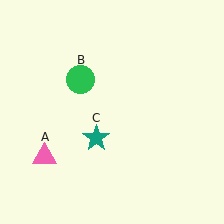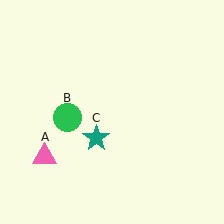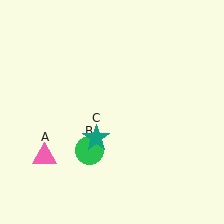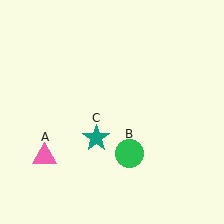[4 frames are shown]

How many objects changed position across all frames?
1 object changed position: green circle (object B).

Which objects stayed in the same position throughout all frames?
Pink triangle (object A) and teal star (object C) remained stationary.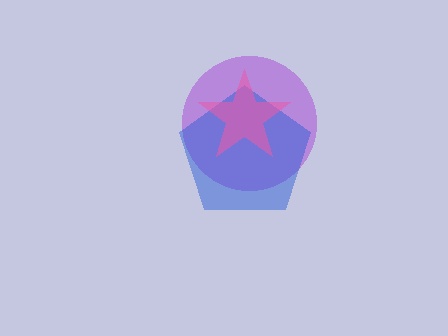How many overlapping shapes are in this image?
There are 3 overlapping shapes in the image.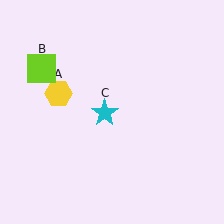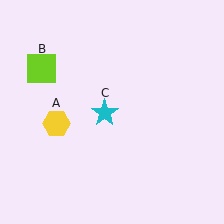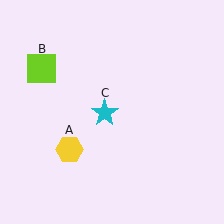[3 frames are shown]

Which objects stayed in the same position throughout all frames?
Lime square (object B) and cyan star (object C) remained stationary.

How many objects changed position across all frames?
1 object changed position: yellow hexagon (object A).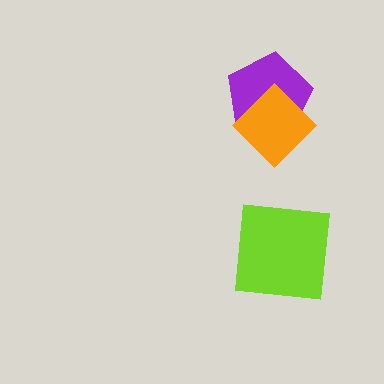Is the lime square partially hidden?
No, no other shape covers it.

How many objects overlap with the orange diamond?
1 object overlaps with the orange diamond.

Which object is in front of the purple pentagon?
The orange diamond is in front of the purple pentagon.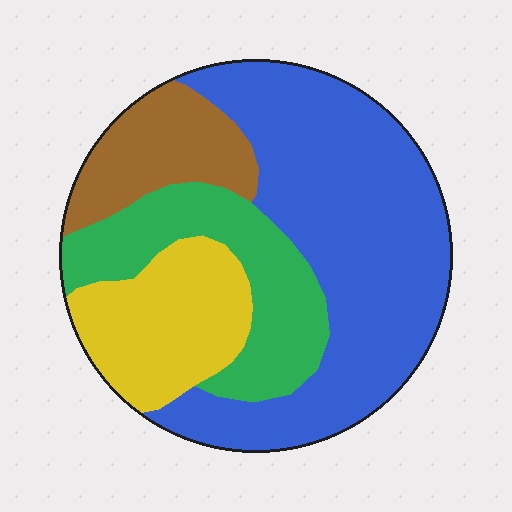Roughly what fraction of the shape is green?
Green covers roughly 20% of the shape.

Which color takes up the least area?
Brown, at roughly 15%.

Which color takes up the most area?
Blue, at roughly 50%.